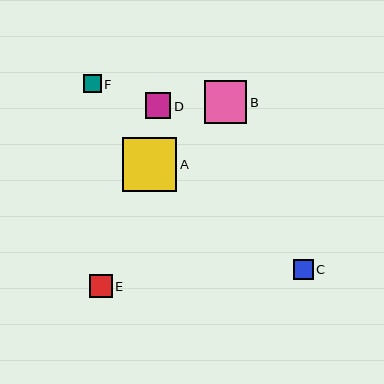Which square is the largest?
Square A is the largest with a size of approximately 54 pixels.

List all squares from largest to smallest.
From largest to smallest: A, B, D, E, C, F.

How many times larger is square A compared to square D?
Square A is approximately 2.1 times the size of square D.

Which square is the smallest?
Square F is the smallest with a size of approximately 18 pixels.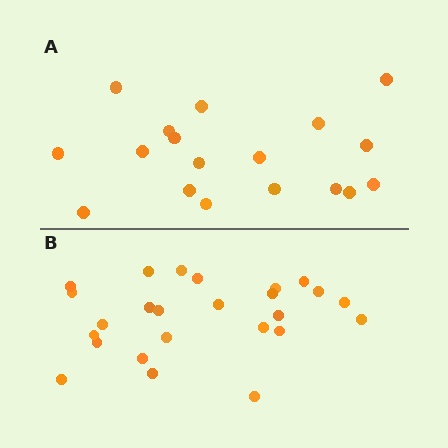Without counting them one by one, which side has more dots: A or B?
Region B (the bottom region) has more dots.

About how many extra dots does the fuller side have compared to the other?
Region B has roughly 8 or so more dots than region A.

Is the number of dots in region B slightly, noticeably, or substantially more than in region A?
Region B has noticeably more, but not dramatically so. The ratio is roughly 1.4 to 1.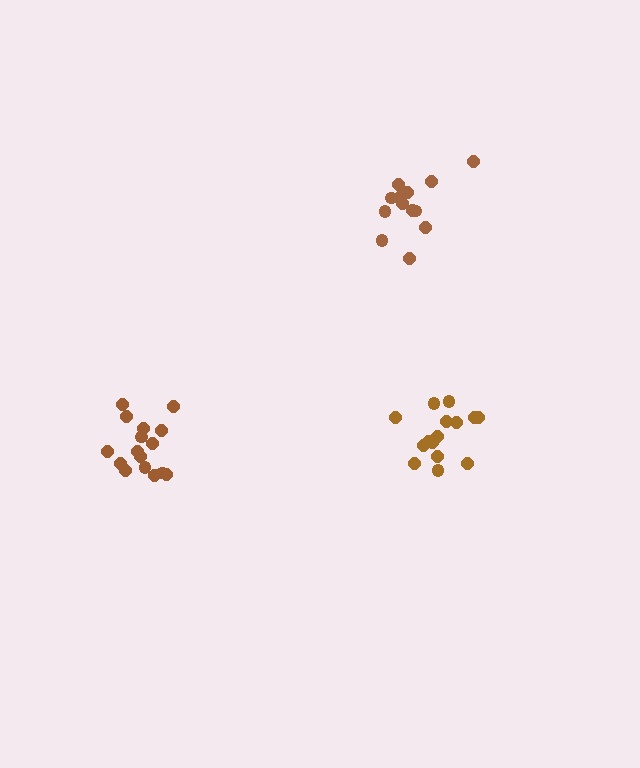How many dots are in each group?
Group 1: 16 dots, Group 2: 13 dots, Group 3: 15 dots (44 total).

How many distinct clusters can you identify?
There are 3 distinct clusters.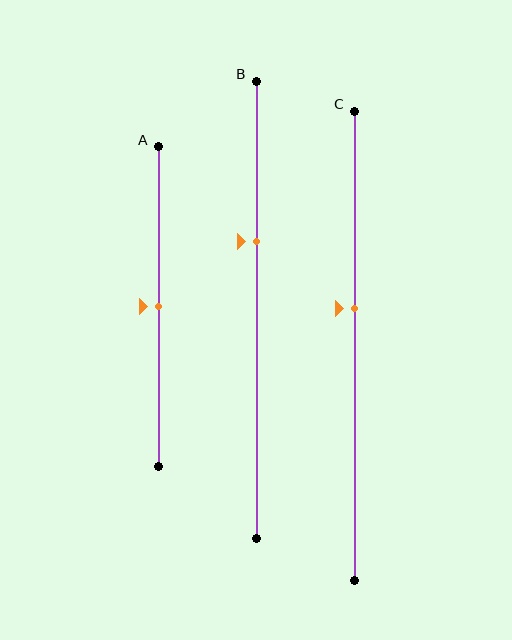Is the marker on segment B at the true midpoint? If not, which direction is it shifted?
No, the marker on segment B is shifted upward by about 15% of the segment length.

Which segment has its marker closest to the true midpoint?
Segment A has its marker closest to the true midpoint.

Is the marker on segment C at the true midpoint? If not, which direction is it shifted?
No, the marker on segment C is shifted upward by about 8% of the segment length.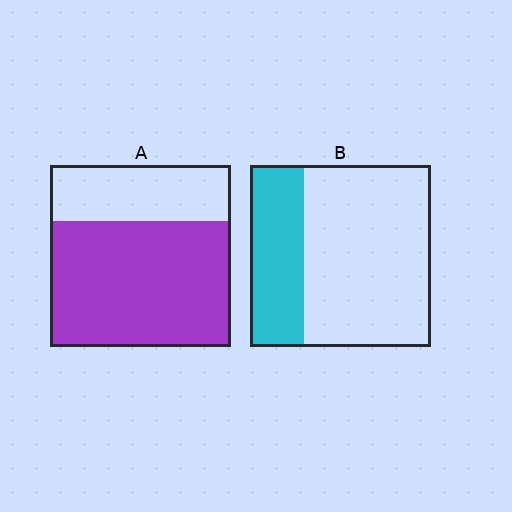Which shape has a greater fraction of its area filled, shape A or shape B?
Shape A.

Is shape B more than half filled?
No.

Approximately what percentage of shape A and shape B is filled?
A is approximately 70% and B is approximately 30%.